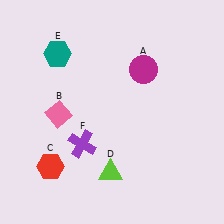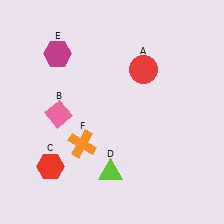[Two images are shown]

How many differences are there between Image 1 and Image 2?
There are 3 differences between the two images.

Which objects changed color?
A changed from magenta to red. E changed from teal to magenta. F changed from purple to orange.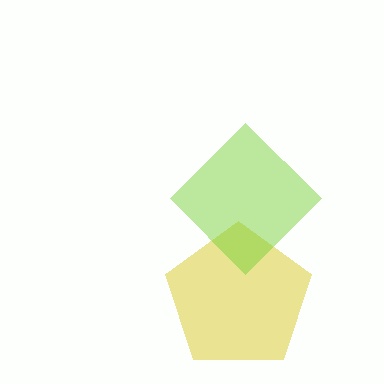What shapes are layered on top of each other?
The layered shapes are: a yellow pentagon, a lime diamond.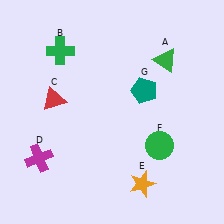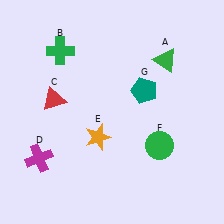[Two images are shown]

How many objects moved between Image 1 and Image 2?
1 object moved between the two images.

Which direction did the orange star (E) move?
The orange star (E) moved up.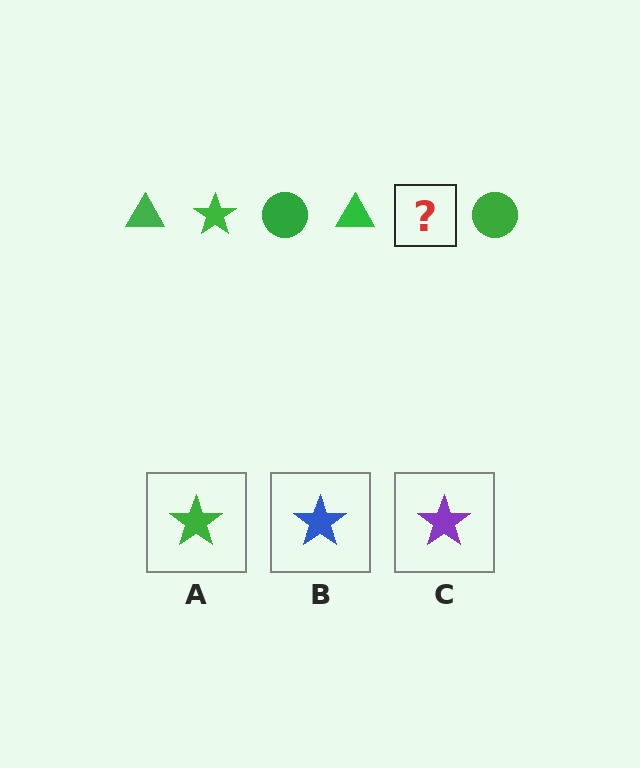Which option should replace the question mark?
Option A.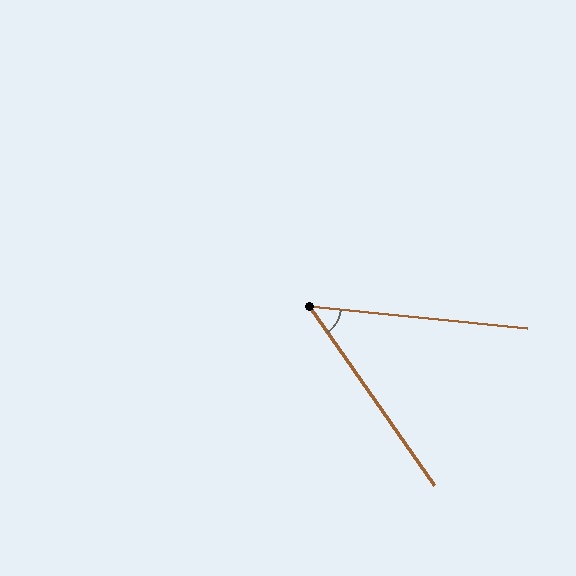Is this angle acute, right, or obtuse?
It is acute.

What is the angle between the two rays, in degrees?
Approximately 49 degrees.